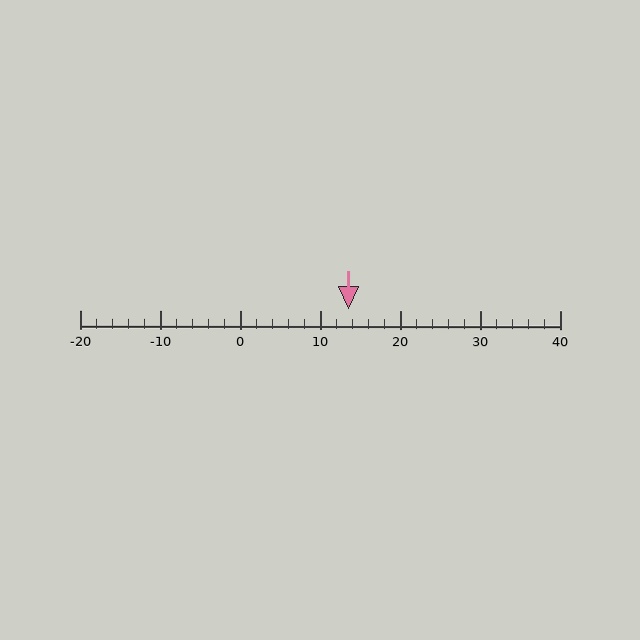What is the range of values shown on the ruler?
The ruler shows values from -20 to 40.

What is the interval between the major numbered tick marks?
The major tick marks are spaced 10 units apart.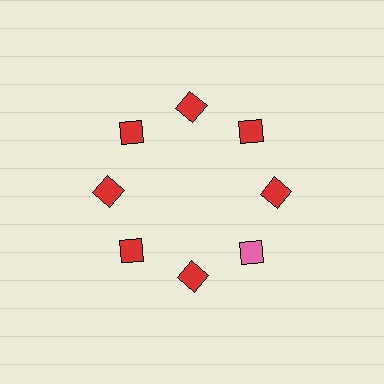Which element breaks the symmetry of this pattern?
The pink diamond at roughly the 4 o'clock position breaks the symmetry. All other shapes are red diamonds.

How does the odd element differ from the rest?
It has a different color: pink instead of red.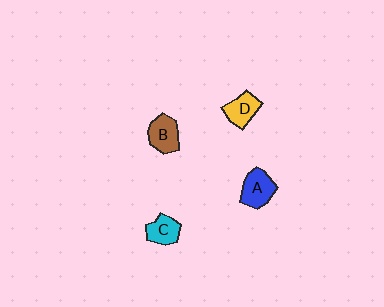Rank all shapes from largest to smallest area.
From largest to smallest: A (blue), B (brown), D (yellow), C (cyan).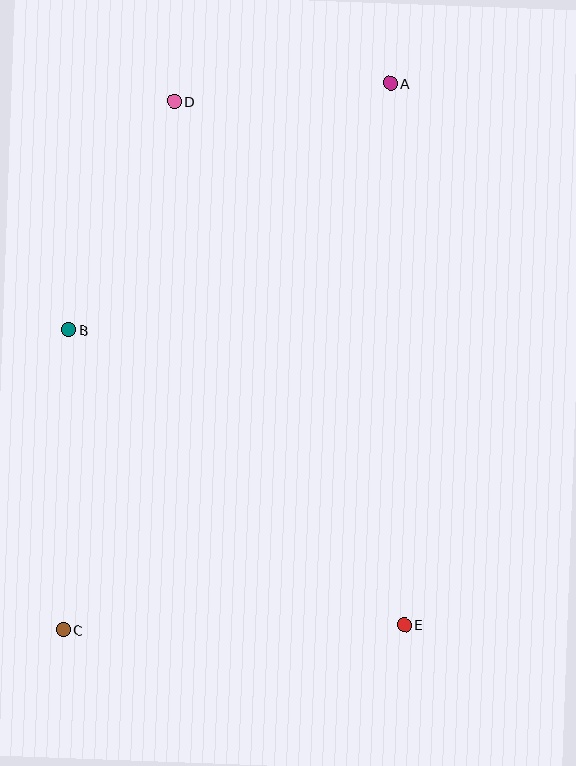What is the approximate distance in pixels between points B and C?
The distance between B and C is approximately 300 pixels.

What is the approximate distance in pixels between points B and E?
The distance between B and E is approximately 447 pixels.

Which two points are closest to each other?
Points A and D are closest to each other.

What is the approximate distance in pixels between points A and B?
The distance between A and B is approximately 405 pixels.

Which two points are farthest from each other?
Points A and C are farthest from each other.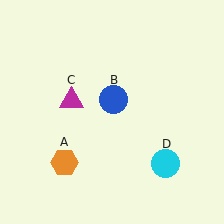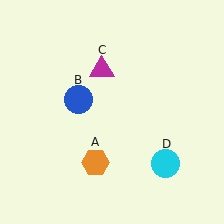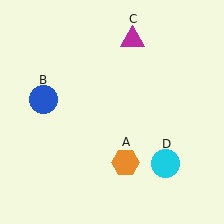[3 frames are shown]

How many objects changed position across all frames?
3 objects changed position: orange hexagon (object A), blue circle (object B), magenta triangle (object C).